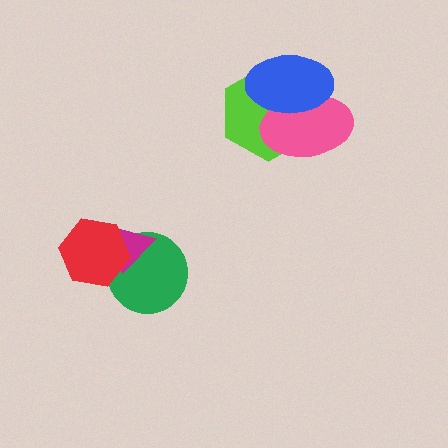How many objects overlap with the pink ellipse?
2 objects overlap with the pink ellipse.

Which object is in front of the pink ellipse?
The blue ellipse is in front of the pink ellipse.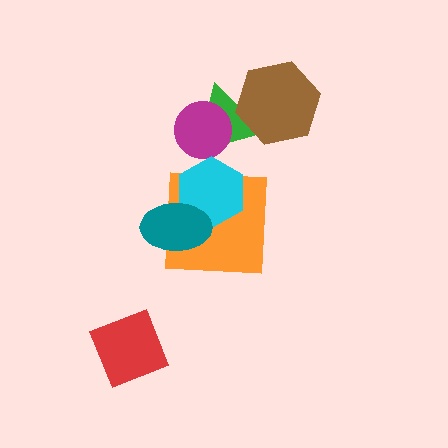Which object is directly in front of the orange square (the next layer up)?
The cyan hexagon is directly in front of the orange square.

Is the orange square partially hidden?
Yes, it is partially covered by another shape.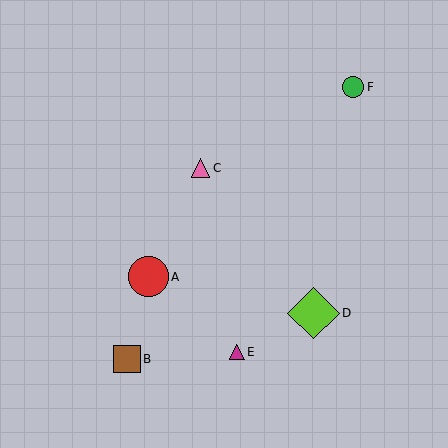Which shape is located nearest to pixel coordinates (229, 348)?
The magenta triangle (labeled E) at (237, 352) is nearest to that location.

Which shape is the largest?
The lime diamond (labeled D) is the largest.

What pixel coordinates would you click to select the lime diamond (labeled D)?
Click at (313, 313) to select the lime diamond D.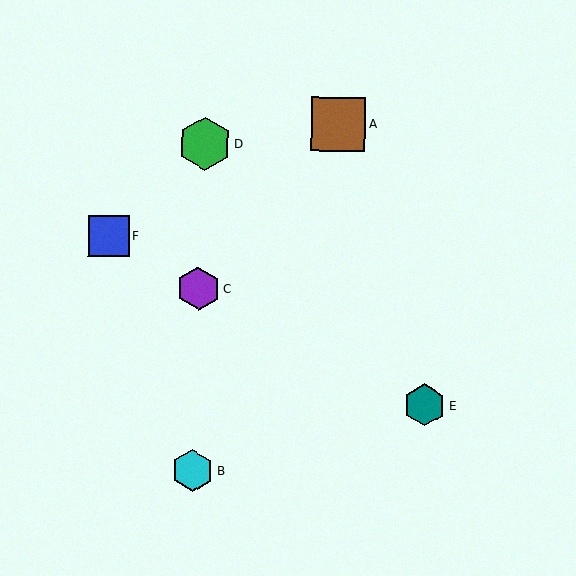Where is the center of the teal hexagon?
The center of the teal hexagon is at (425, 405).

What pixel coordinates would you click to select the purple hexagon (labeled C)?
Click at (198, 288) to select the purple hexagon C.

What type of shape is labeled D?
Shape D is a green hexagon.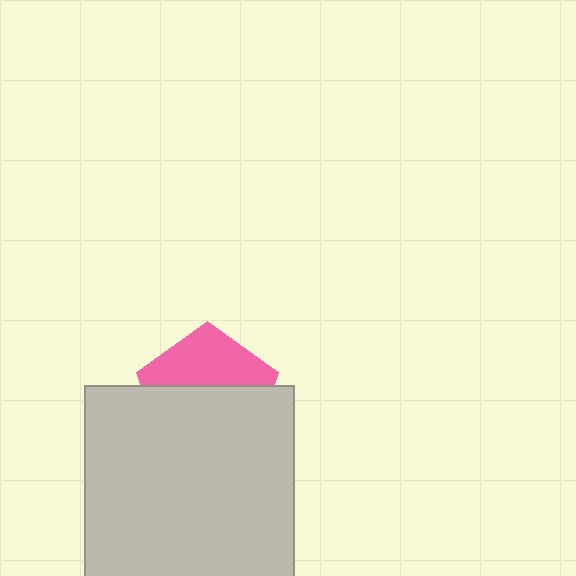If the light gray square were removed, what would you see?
You would see the complete pink pentagon.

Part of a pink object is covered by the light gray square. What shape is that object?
It is a pentagon.